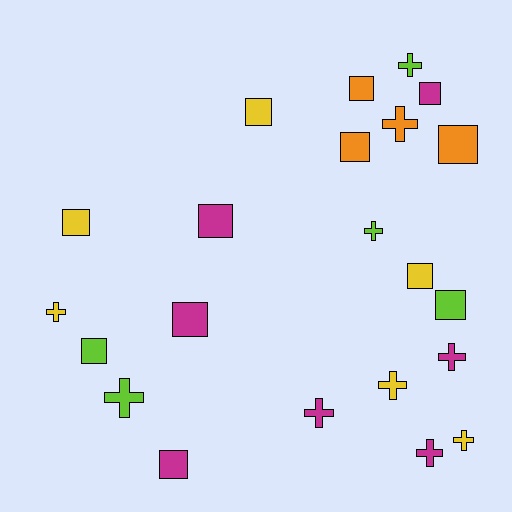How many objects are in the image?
There are 22 objects.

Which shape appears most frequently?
Square, with 12 objects.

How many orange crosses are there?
There is 1 orange cross.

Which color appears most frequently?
Magenta, with 7 objects.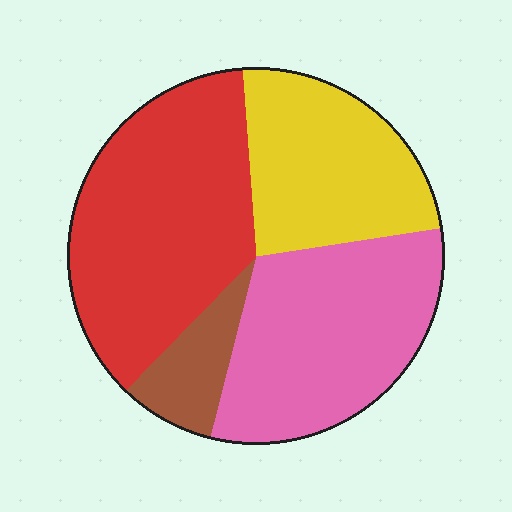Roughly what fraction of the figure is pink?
Pink covers around 30% of the figure.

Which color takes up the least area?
Brown, at roughly 10%.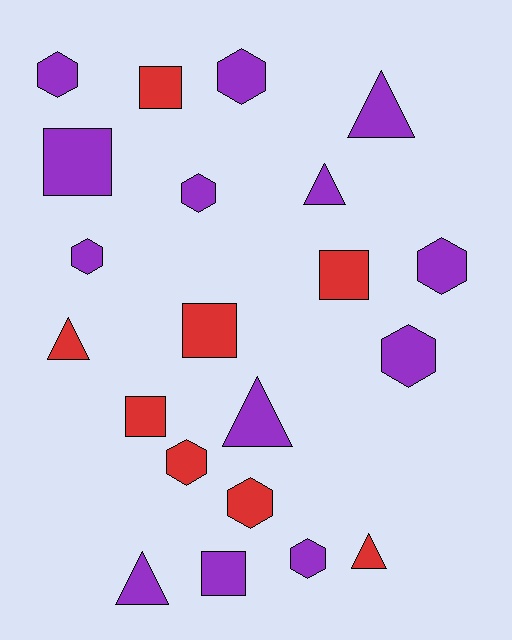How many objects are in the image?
There are 21 objects.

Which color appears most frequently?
Purple, with 13 objects.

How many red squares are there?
There are 4 red squares.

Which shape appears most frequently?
Hexagon, with 9 objects.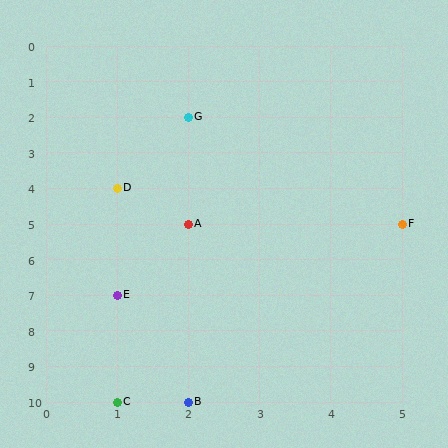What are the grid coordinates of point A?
Point A is at grid coordinates (2, 5).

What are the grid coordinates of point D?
Point D is at grid coordinates (1, 4).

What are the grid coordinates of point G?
Point G is at grid coordinates (2, 2).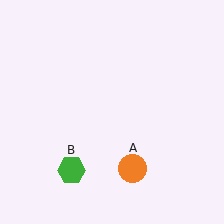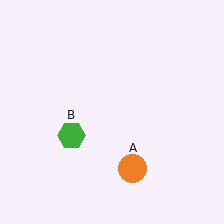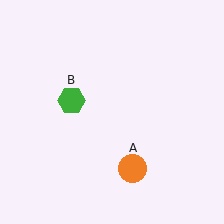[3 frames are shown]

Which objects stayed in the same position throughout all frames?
Orange circle (object A) remained stationary.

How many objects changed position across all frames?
1 object changed position: green hexagon (object B).